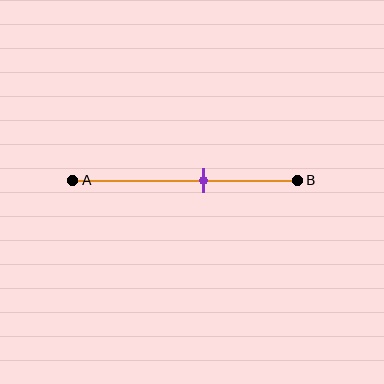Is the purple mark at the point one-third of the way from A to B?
No, the mark is at about 60% from A, not at the 33% one-third point.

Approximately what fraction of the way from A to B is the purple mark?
The purple mark is approximately 60% of the way from A to B.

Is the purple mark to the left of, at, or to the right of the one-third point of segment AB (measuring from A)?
The purple mark is to the right of the one-third point of segment AB.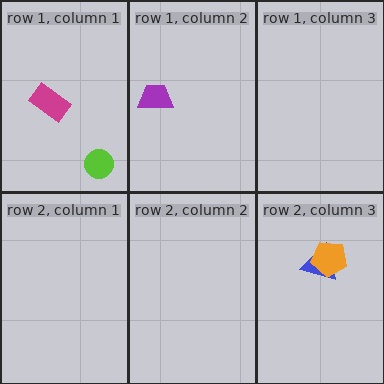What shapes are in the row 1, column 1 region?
The magenta rectangle, the lime circle.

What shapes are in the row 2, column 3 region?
The blue triangle, the orange pentagon.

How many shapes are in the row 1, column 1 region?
2.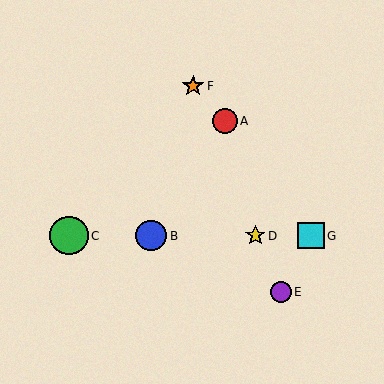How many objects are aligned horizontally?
4 objects (B, C, D, G) are aligned horizontally.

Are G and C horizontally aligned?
Yes, both are at y≈236.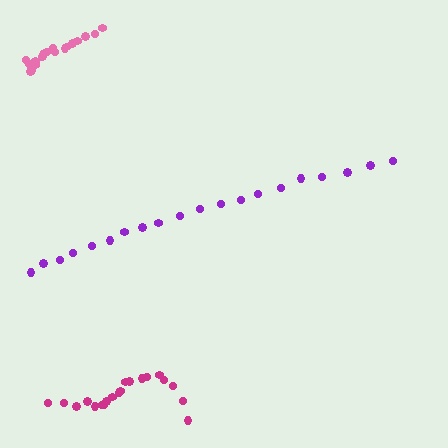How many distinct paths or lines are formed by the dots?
There are 3 distinct paths.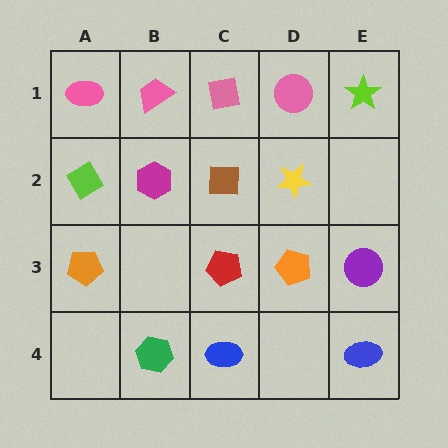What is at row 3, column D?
An orange pentagon.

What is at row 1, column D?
A pink circle.